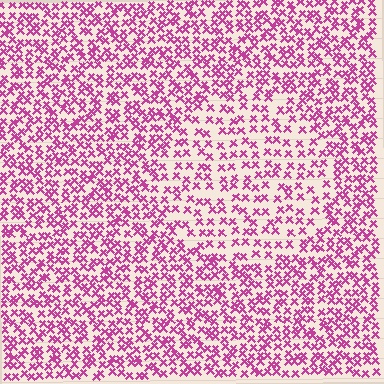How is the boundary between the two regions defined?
The boundary is defined by a change in element density (approximately 1.7x ratio). All elements are the same color, size, and shape.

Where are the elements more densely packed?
The elements are more densely packed outside the circle boundary.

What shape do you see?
I see a circle.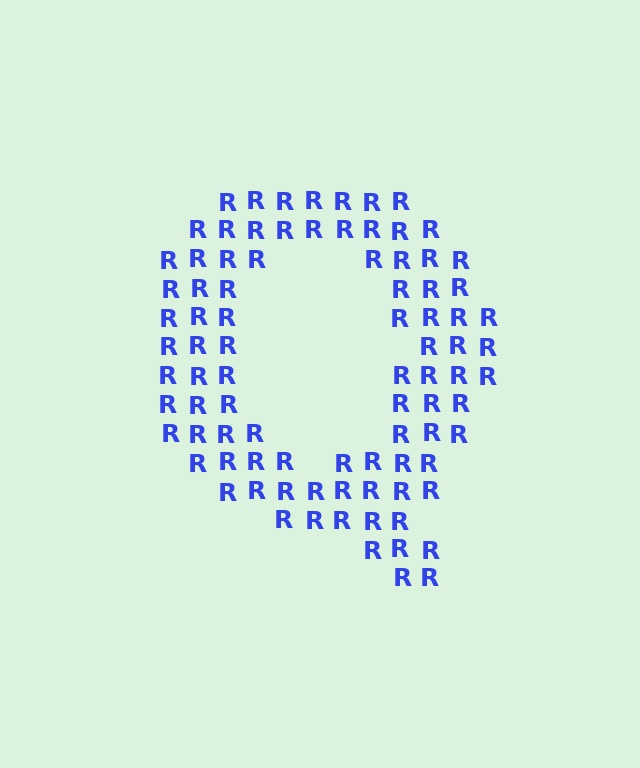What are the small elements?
The small elements are letter R's.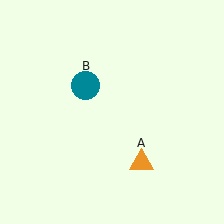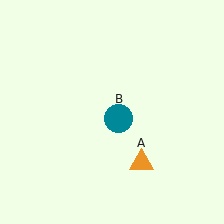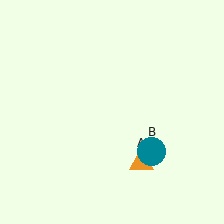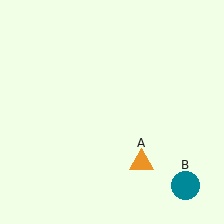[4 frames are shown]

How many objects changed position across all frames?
1 object changed position: teal circle (object B).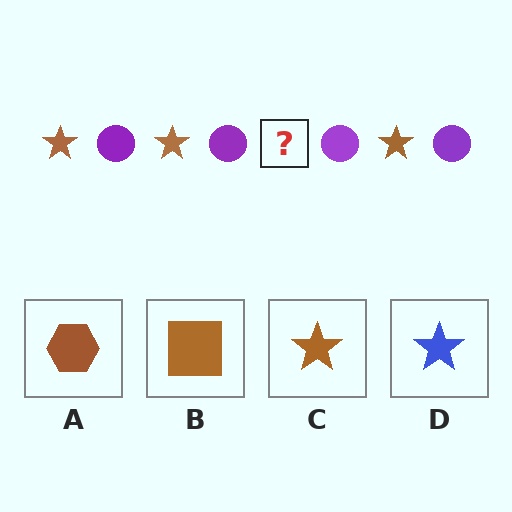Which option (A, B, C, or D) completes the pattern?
C.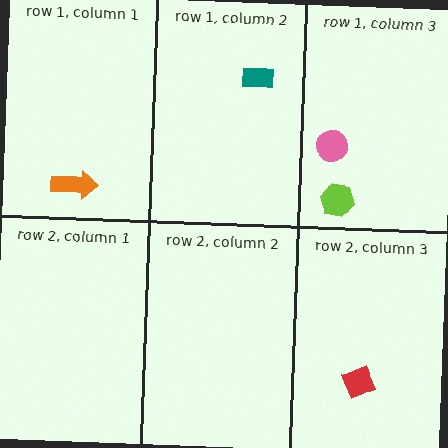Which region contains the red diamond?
The row 2, column 3 region.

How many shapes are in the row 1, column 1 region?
1.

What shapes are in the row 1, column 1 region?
The orange arrow.